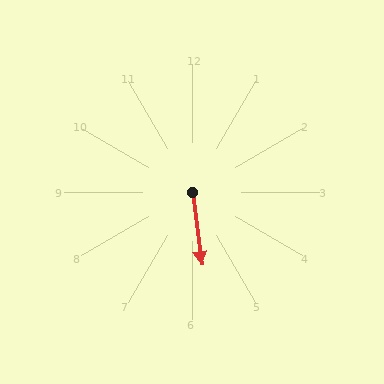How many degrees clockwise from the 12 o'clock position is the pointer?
Approximately 173 degrees.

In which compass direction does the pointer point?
South.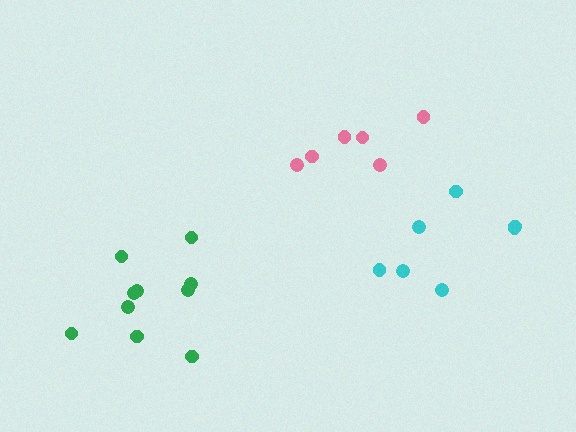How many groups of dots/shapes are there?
There are 3 groups.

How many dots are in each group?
Group 1: 6 dots, Group 2: 10 dots, Group 3: 7 dots (23 total).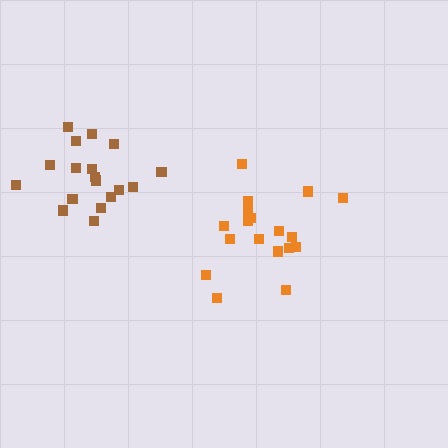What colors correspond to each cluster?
The clusters are colored: brown, orange.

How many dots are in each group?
Group 1: 18 dots, Group 2: 18 dots (36 total).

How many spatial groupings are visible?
There are 2 spatial groupings.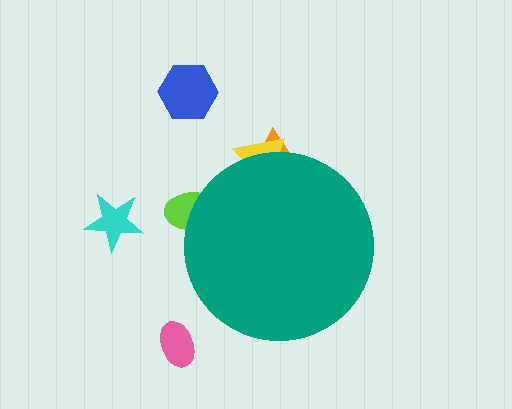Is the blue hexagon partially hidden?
No, the blue hexagon is fully visible.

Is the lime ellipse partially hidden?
Yes, the lime ellipse is partially hidden behind the teal circle.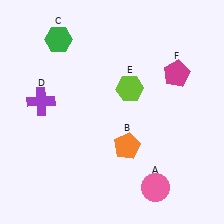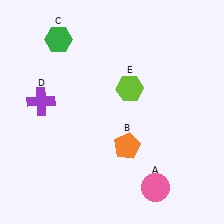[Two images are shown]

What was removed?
The magenta pentagon (F) was removed in Image 2.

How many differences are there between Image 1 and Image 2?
There is 1 difference between the two images.